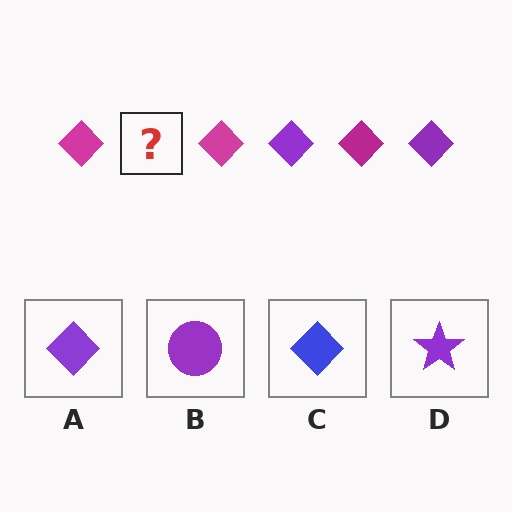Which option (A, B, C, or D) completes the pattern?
A.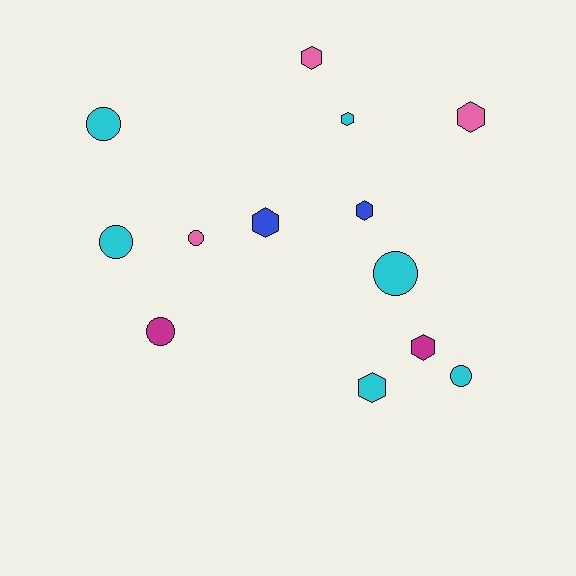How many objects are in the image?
There are 13 objects.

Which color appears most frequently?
Cyan, with 6 objects.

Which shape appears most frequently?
Hexagon, with 7 objects.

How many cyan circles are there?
There are 4 cyan circles.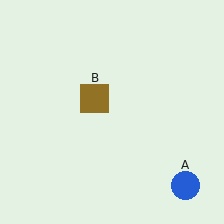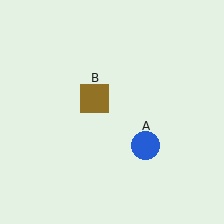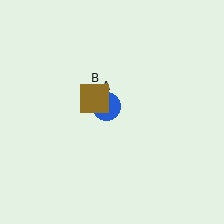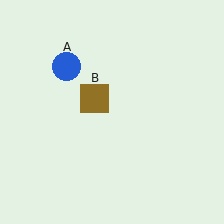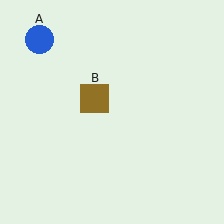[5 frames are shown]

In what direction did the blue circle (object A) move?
The blue circle (object A) moved up and to the left.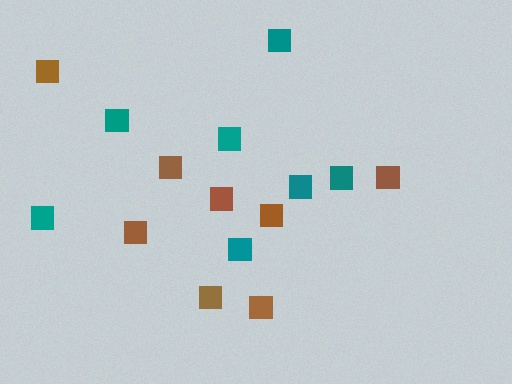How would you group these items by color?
There are 2 groups: one group of brown squares (8) and one group of teal squares (7).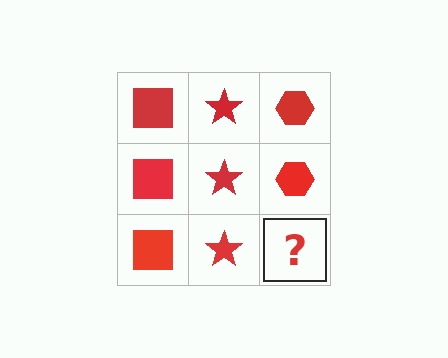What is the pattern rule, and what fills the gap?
The rule is that each column has a consistent shape. The gap should be filled with a red hexagon.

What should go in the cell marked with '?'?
The missing cell should contain a red hexagon.